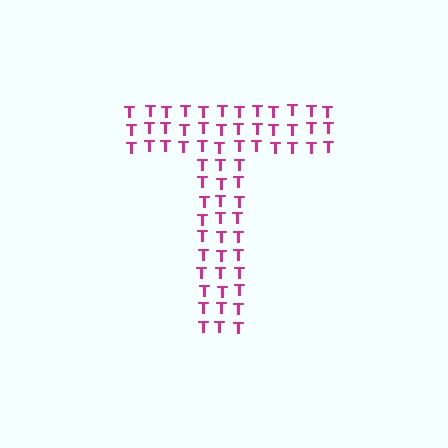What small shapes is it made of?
It is made of small letter T's.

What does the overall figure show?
The overall figure shows the letter T.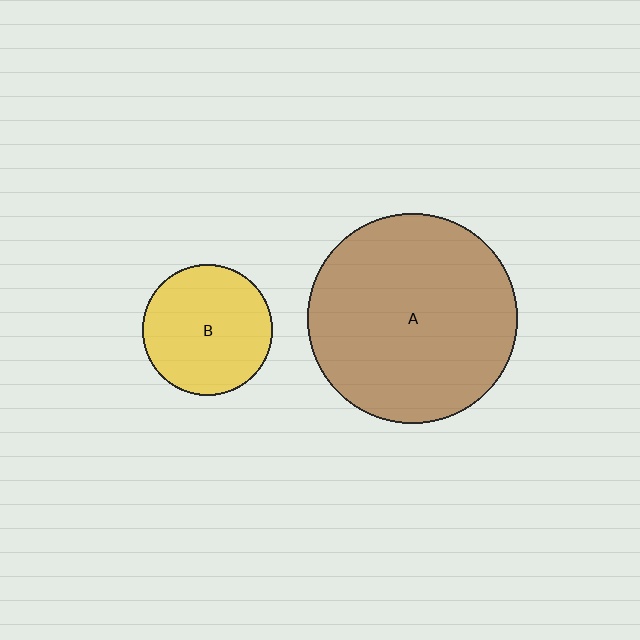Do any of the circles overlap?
No, none of the circles overlap.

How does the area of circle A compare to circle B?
Approximately 2.6 times.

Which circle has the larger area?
Circle A (brown).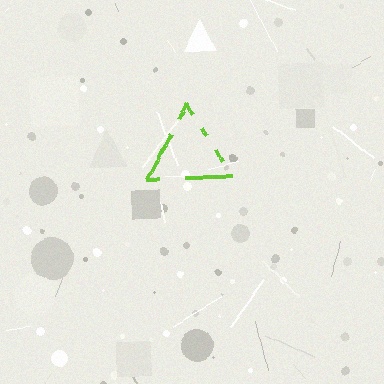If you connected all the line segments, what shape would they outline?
They would outline a triangle.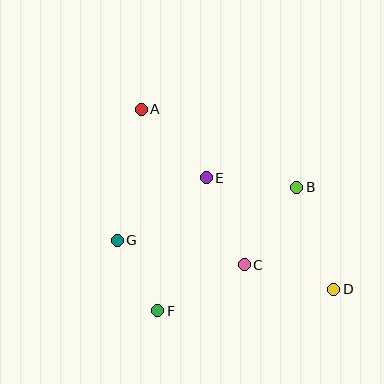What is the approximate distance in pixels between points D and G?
The distance between D and G is approximately 222 pixels.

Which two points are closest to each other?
Points F and G are closest to each other.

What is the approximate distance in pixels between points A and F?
The distance between A and F is approximately 202 pixels.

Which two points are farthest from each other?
Points A and D are farthest from each other.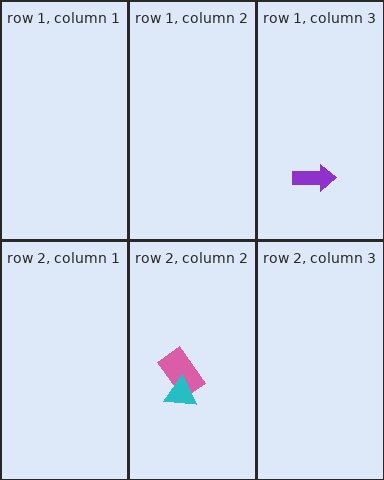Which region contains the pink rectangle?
The row 2, column 2 region.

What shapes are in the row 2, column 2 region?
The pink rectangle, the cyan triangle.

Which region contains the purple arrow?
The row 1, column 3 region.